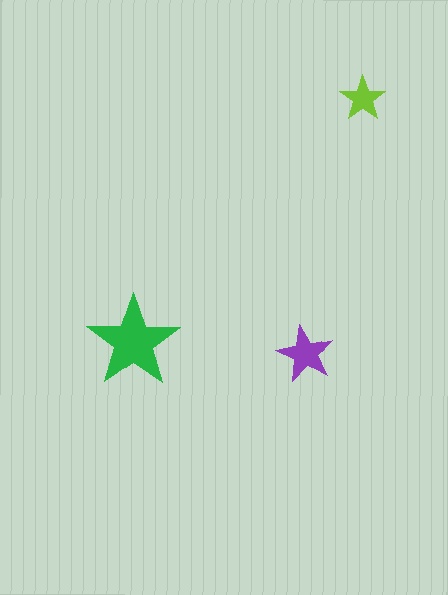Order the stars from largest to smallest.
the green one, the purple one, the lime one.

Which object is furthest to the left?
The green star is leftmost.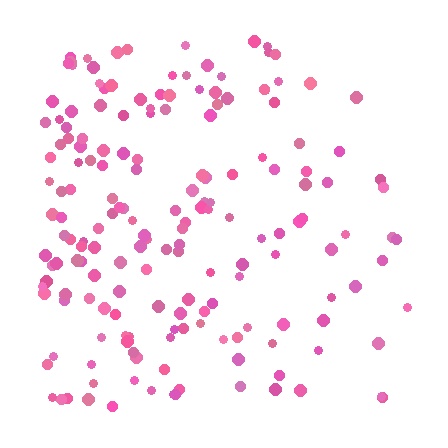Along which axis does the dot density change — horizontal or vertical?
Horizontal.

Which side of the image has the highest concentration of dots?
The left.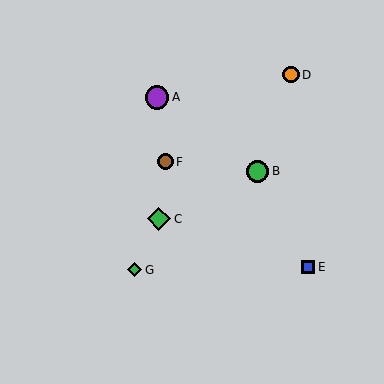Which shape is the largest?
The green diamond (labeled C) is the largest.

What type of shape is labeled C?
Shape C is a green diamond.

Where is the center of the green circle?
The center of the green circle is at (258, 171).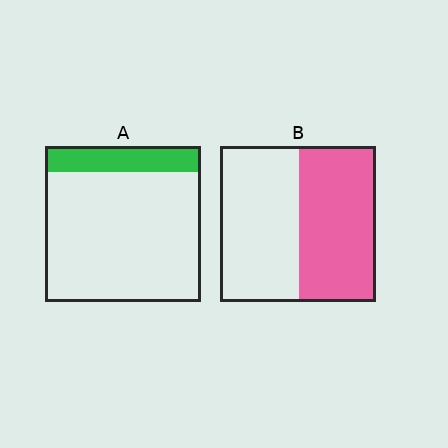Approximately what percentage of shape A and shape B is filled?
A is approximately 15% and B is approximately 50%.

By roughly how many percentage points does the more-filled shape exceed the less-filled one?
By roughly 35 percentage points (B over A).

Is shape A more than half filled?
No.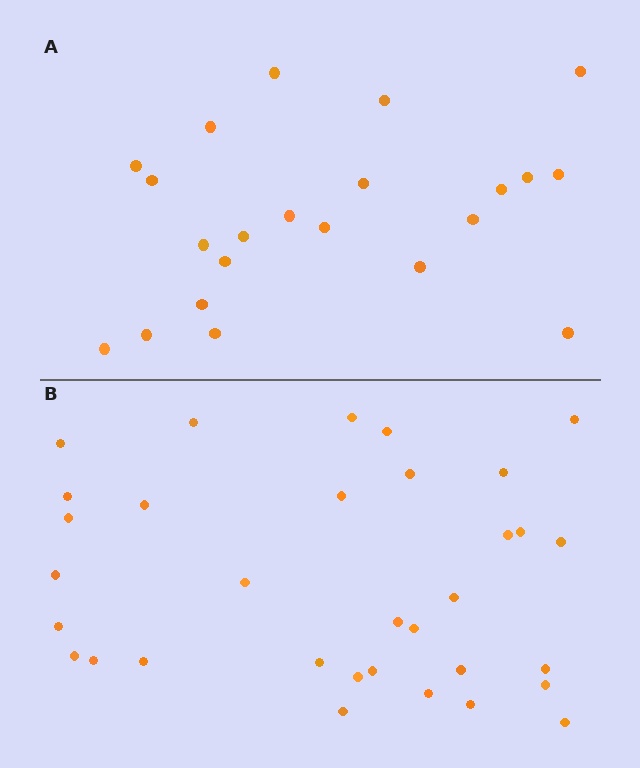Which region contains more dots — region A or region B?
Region B (the bottom region) has more dots.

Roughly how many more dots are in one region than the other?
Region B has roughly 12 or so more dots than region A.